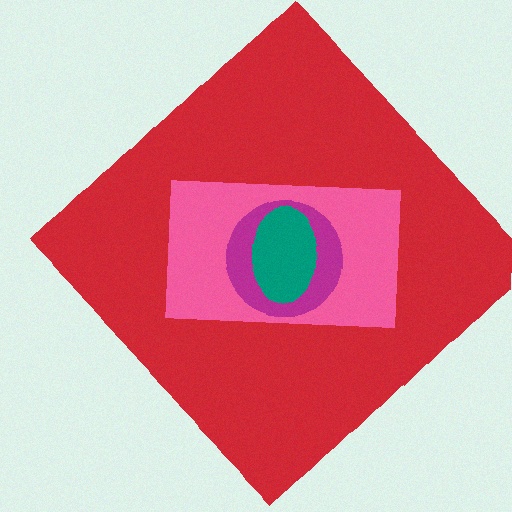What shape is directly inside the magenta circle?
The teal ellipse.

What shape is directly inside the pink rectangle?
The magenta circle.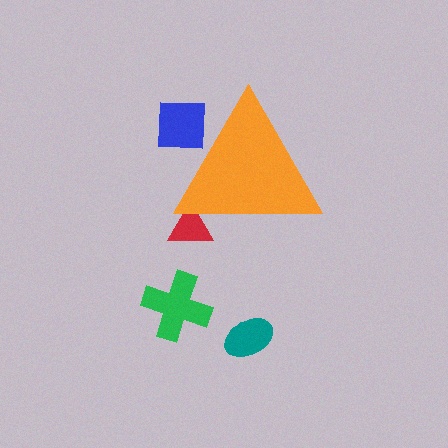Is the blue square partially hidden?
Yes, the blue square is partially hidden behind the orange triangle.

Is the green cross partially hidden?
No, the green cross is fully visible.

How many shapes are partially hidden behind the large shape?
2 shapes are partially hidden.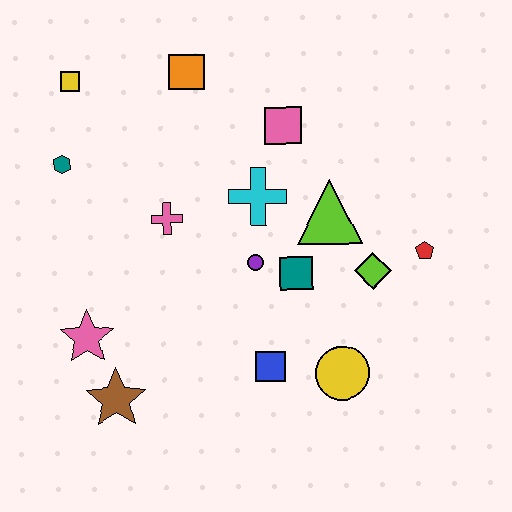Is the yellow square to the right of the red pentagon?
No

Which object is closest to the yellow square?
The teal hexagon is closest to the yellow square.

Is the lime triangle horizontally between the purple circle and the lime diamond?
Yes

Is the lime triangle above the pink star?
Yes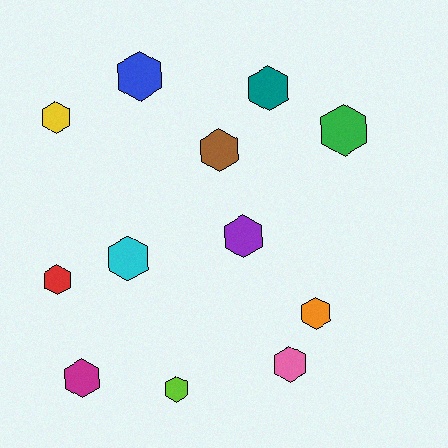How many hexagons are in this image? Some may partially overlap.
There are 12 hexagons.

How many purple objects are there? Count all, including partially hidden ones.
There is 1 purple object.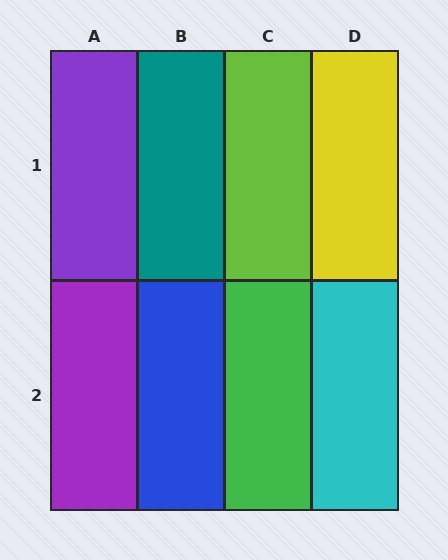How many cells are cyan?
1 cell is cyan.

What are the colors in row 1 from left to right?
Purple, teal, lime, yellow.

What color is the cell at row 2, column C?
Green.